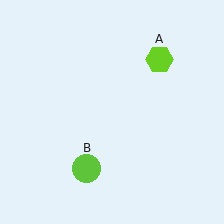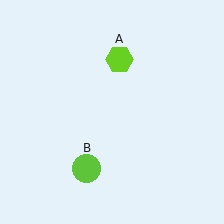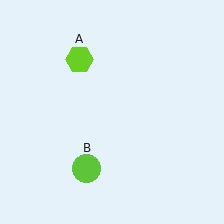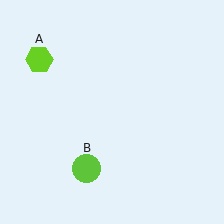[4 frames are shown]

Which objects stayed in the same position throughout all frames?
Lime circle (object B) remained stationary.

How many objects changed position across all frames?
1 object changed position: lime hexagon (object A).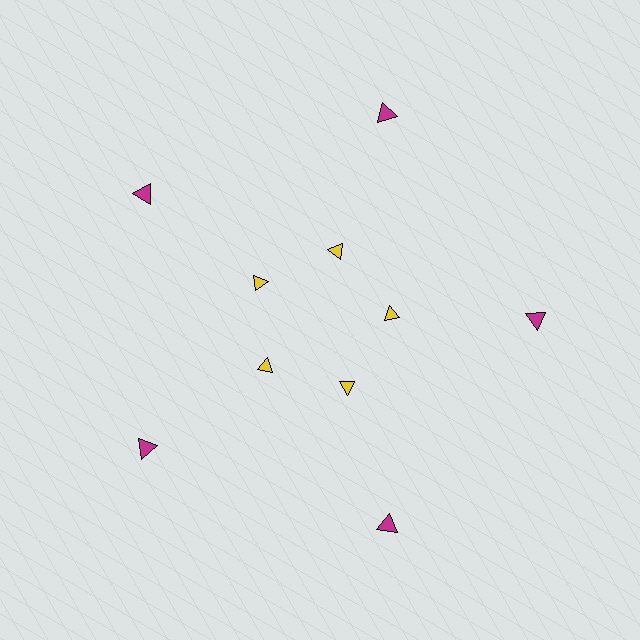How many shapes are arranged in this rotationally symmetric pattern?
There are 10 shapes, arranged in 5 groups of 2.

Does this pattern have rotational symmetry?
Yes, this pattern has 5-fold rotational symmetry. It looks the same after rotating 72 degrees around the center.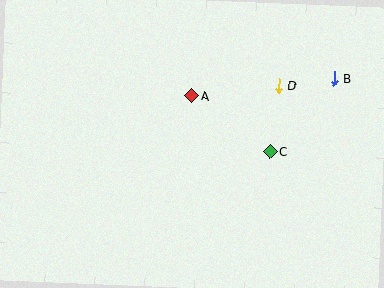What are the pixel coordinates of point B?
Point B is at (334, 79).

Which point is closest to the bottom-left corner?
Point A is closest to the bottom-left corner.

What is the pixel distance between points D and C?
The distance between D and C is 66 pixels.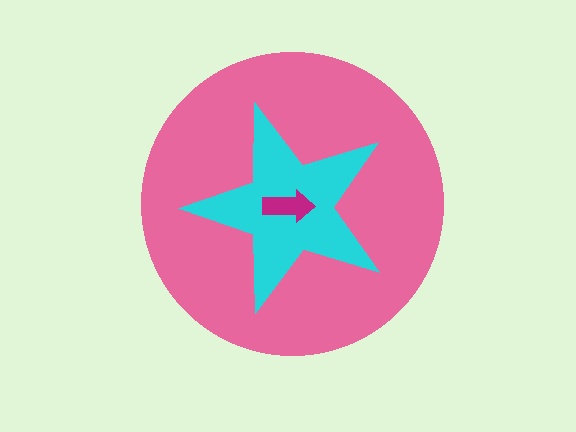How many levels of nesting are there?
3.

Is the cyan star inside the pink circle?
Yes.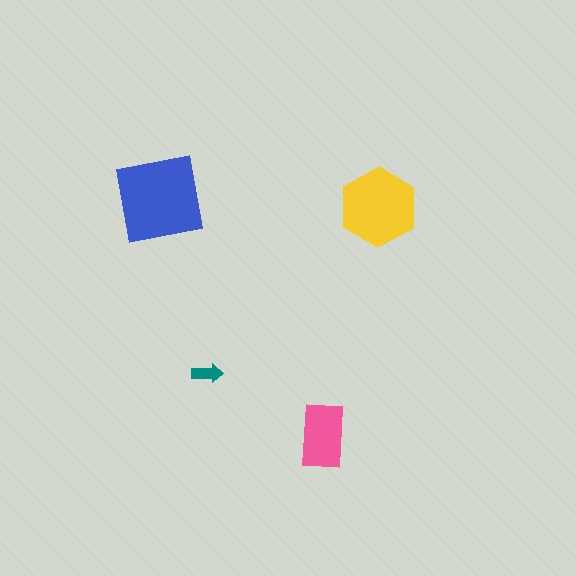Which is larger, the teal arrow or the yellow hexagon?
The yellow hexagon.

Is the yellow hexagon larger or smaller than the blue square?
Smaller.